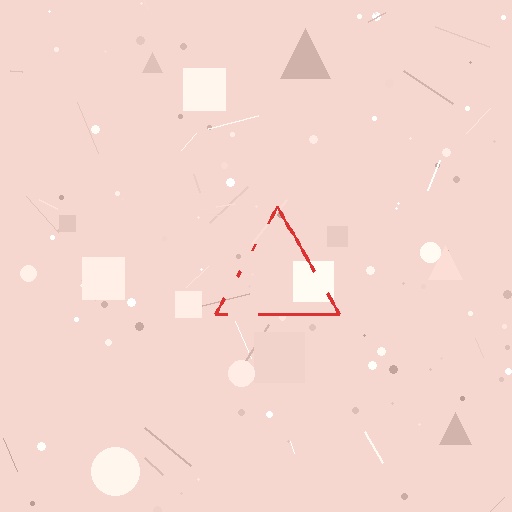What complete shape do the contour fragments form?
The contour fragments form a triangle.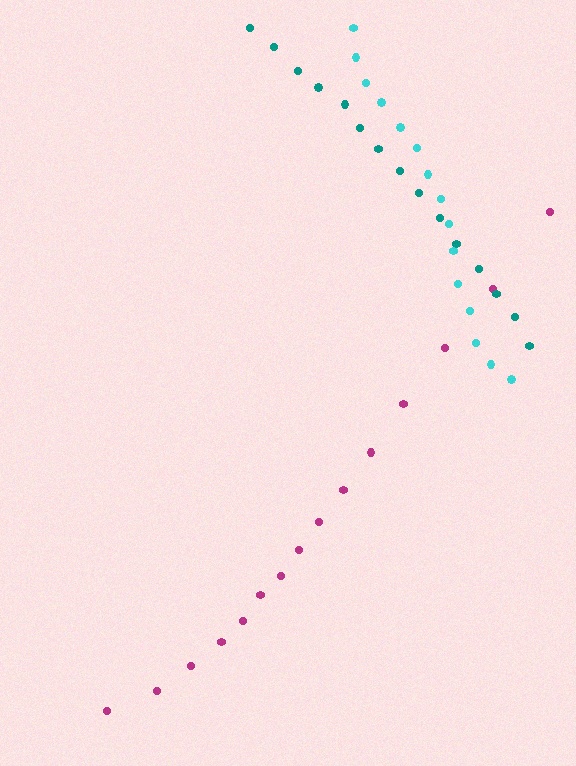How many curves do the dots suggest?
There are 3 distinct paths.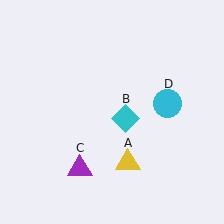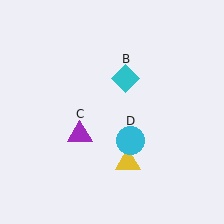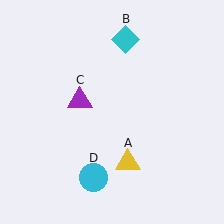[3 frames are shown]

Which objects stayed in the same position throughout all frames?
Yellow triangle (object A) remained stationary.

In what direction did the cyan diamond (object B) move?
The cyan diamond (object B) moved up.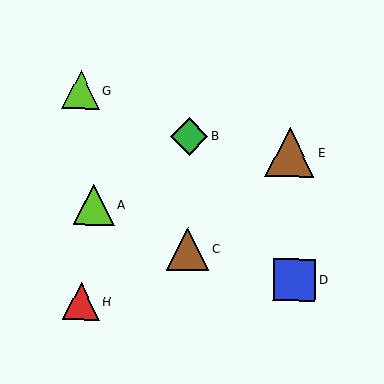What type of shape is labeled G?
Shape G is a lime triangle.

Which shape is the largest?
The brown triangle (labeled E) is the largest.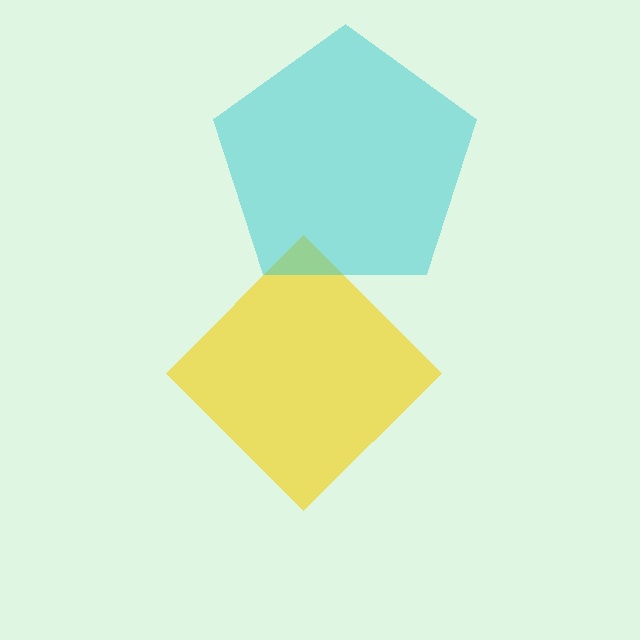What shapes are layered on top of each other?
The layered shapes are: a yellow diamond, a cyan pentagon.